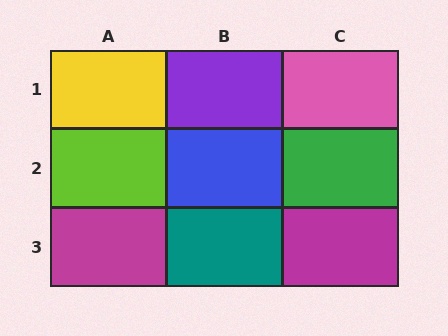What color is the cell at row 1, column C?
Pink.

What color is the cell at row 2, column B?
Blue.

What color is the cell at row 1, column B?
Purple.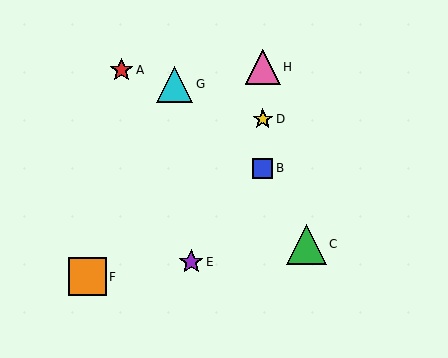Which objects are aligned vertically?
Objects B, D, H are aligned vertically.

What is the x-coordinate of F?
Object F is at x≈87.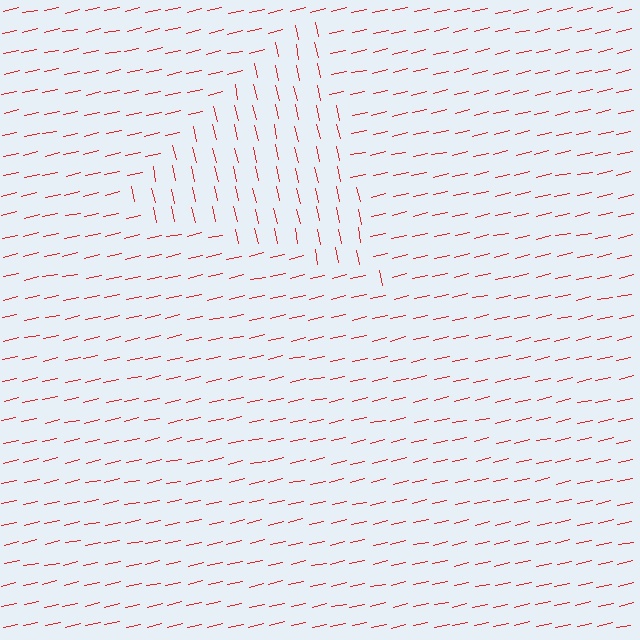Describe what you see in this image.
The image is filled with small red line segments. A triangle region in the image has lines oriented differently from the surrounding lines, creating a visible texture boundary.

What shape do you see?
I see a triangle.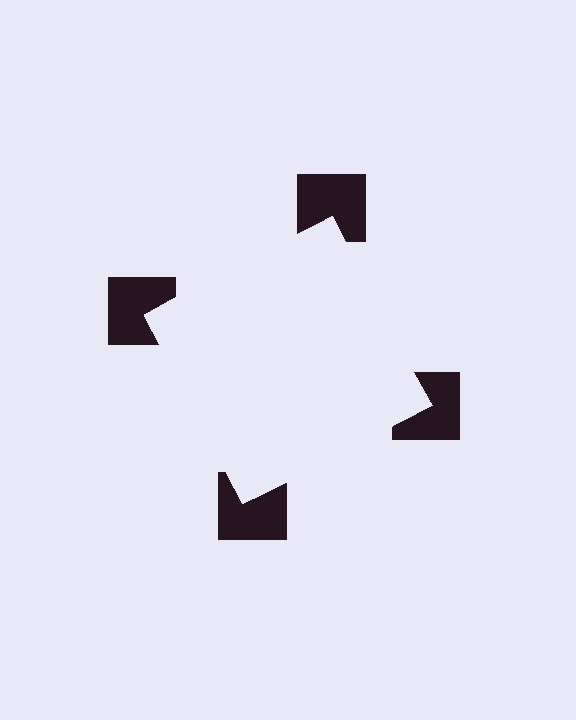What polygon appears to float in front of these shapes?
An illusory square — its edges are inferred from the aligned wedge cuts in the notched squares, not physically drawn.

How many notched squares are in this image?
There are 4 — one at each vertex of the illusory square.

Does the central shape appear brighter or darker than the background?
It typically appears slightly brighter than the background, even though no actual brightness change is drawn.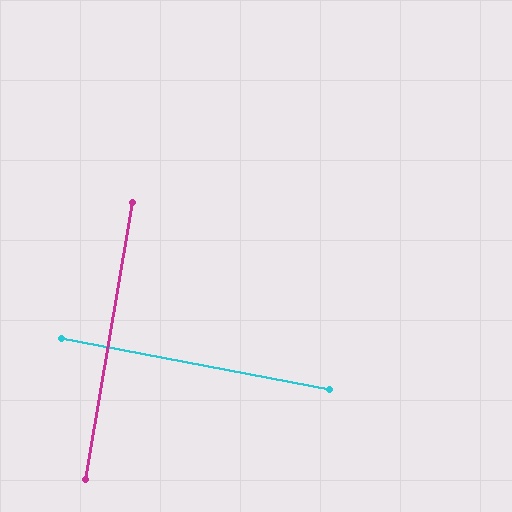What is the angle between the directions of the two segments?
Approximately 89 degrees.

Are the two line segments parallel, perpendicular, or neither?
Perpendicular — they meet at approximately 89°.